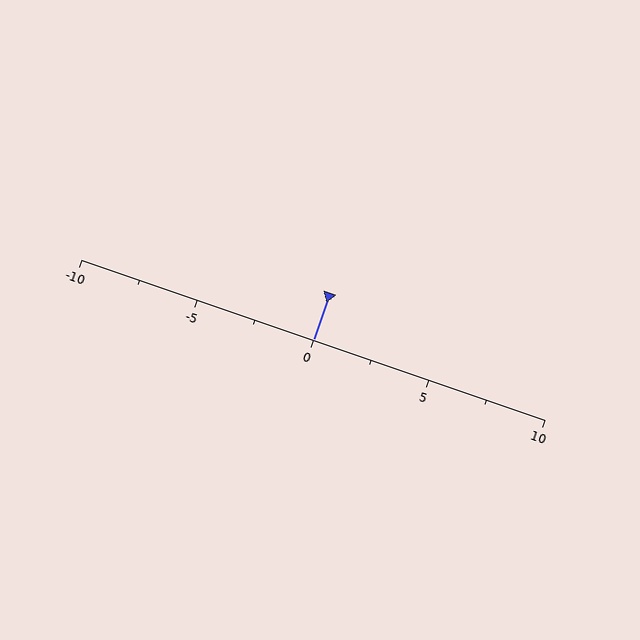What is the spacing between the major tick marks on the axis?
The major ticks are spaced 5 apart.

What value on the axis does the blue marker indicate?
The marker indicates approximately 0.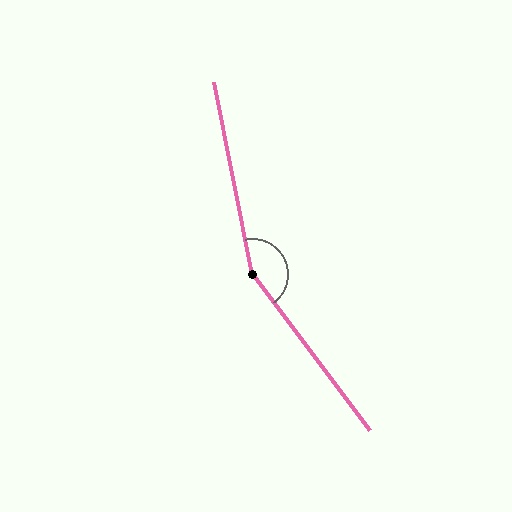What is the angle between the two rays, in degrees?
Approximately 154 degrees.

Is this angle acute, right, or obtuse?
It is obtuse.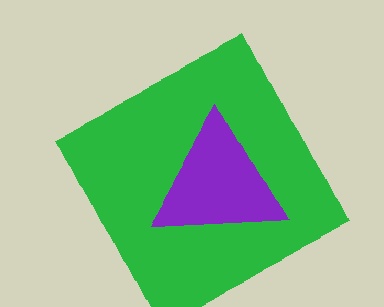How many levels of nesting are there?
2.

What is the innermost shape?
The purple triangle.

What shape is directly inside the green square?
The purple triangle.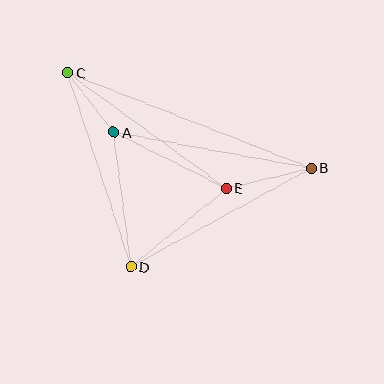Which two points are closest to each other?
Points A and C are closest to each other.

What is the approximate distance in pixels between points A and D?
The distance between A and D is approximately 136 pixels.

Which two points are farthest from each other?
Points B and C are farthest from each other.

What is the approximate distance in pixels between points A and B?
The distance between A and B is approximately 201 pixels.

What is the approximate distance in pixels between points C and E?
The distance between C and E is approximately 196 pixels.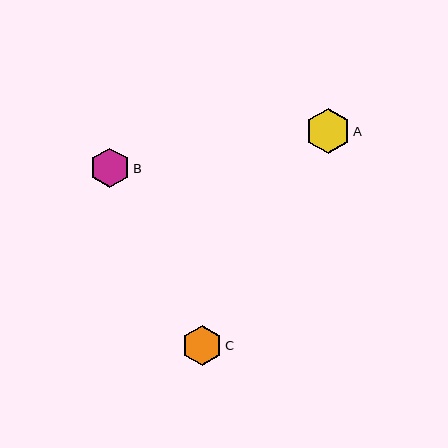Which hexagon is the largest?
Hexagon A is the largest with a size of approximately 45 pixels.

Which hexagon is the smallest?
Hexagon C is the smallest with a size of approximately 39 pixels.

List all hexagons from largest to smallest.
From largest to smallest: A, B, C.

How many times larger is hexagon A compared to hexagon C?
Hexagon A is approximately 1.1 times the size of hexagon C.